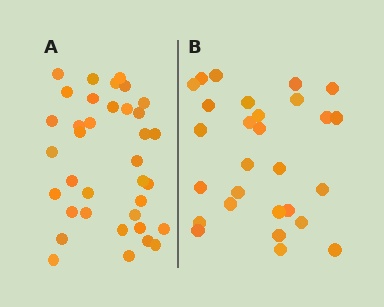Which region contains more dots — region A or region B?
Region A (the left region) has more dots.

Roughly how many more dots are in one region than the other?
Region A has roughly 8 or so more dots than region B.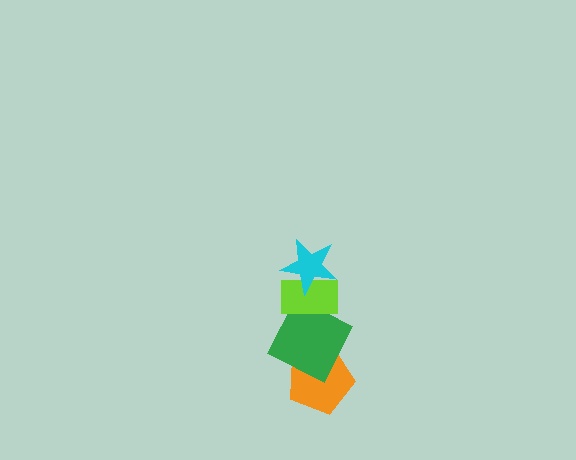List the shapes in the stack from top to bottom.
From top to bottom: the cyan star, the lime rectangle, the green square, the orange pentagon.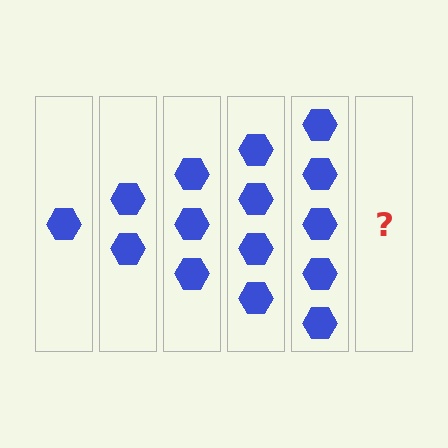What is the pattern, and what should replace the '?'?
The pattern is that each step adds one more hexagon. The '?' should be 6 hexagons.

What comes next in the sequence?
The next element should be 6 hexagons.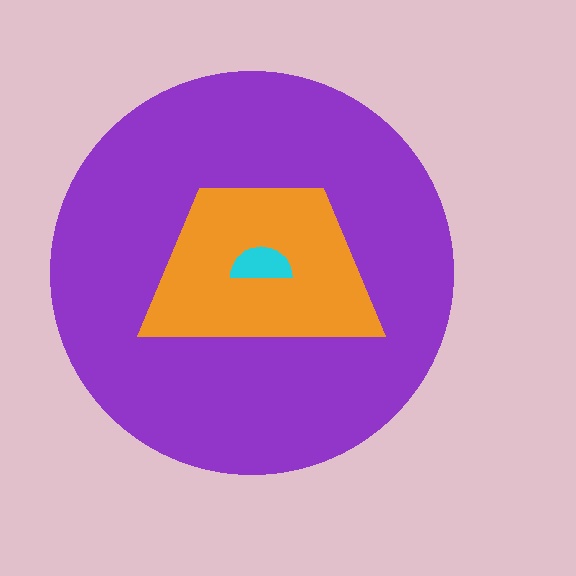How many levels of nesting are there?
3.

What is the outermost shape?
The purple circle.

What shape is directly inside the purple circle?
The orange trapezoid.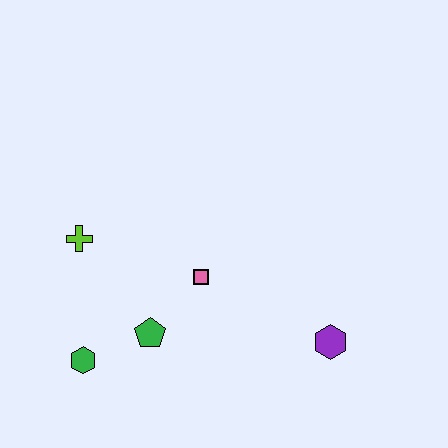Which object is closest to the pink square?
The green pentagon is closest to the pink square.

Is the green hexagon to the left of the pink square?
Yes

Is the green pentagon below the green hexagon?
No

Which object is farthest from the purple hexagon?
The lime cross is farthest from the purple hexagon.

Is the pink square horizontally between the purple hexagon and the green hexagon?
Yes